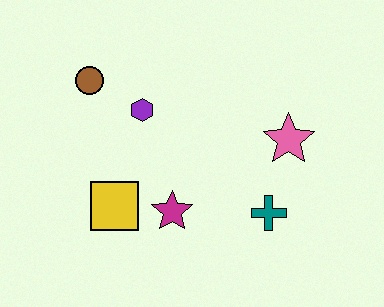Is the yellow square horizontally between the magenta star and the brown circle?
Yes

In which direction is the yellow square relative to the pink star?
The yellow square is to the left of the pink star.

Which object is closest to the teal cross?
The pink star is closest to the teal cross.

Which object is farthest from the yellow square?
The pink star is farthest from the yellow square.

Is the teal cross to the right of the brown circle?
Yes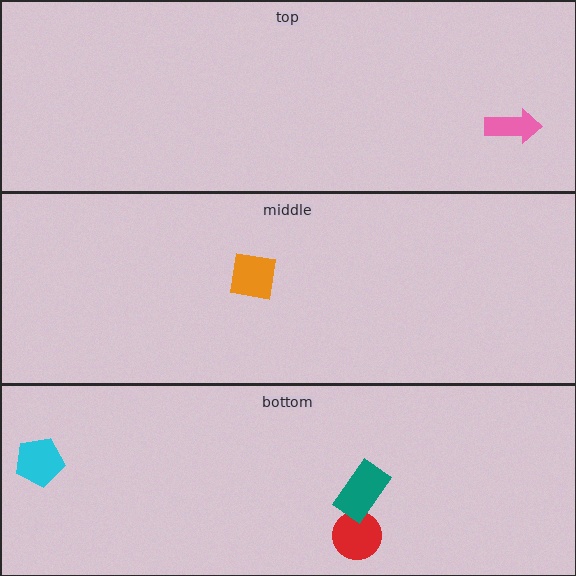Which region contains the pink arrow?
The top region.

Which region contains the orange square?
The middle region.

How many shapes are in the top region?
1.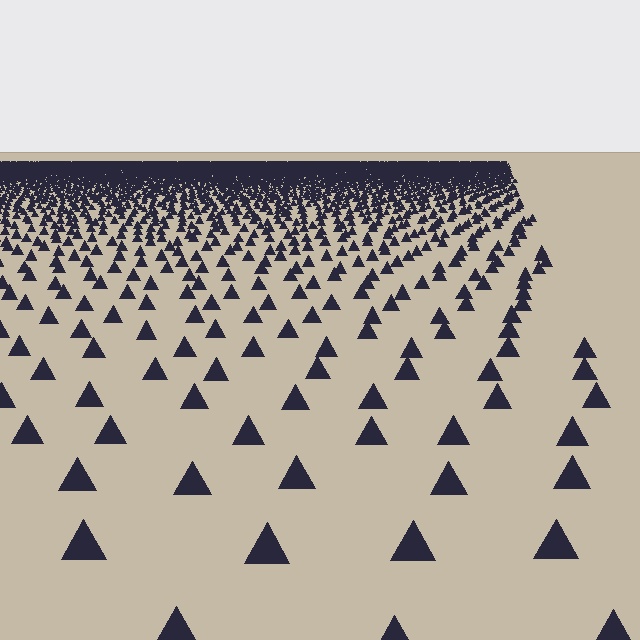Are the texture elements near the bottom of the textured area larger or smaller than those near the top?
Larger. Near the bottom, elements are closer to the viewer and appear at a bigger on-screen size.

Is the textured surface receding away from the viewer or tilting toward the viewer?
The surface is receding away from the viewer. Texture elements get smaller and denser toward the top.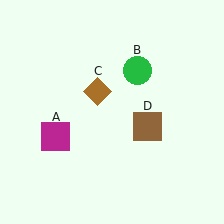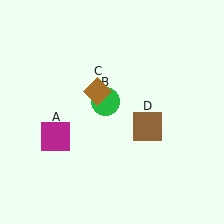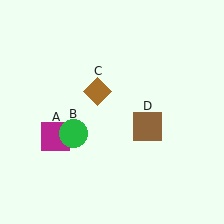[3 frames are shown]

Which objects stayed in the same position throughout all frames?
Magenta square (object A) and brown diamond (object C) and brown square (object D) remained stationary.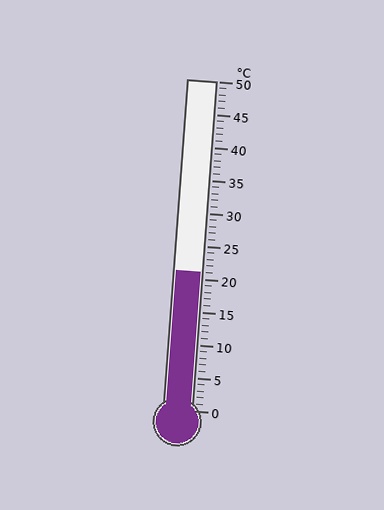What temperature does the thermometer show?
The thermometer shows approximately 21°C.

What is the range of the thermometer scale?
The thermometer scale ranges from 0°C to 50°C.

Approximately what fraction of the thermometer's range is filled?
The thermometer is filled to approximately 40% of its range.